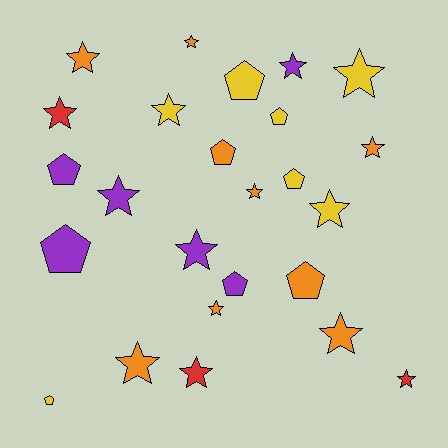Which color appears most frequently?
Orange, with 9 objects.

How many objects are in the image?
There are 25 objects.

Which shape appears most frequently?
Star, with 16 objects.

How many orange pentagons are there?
There are 2 orange pentagons.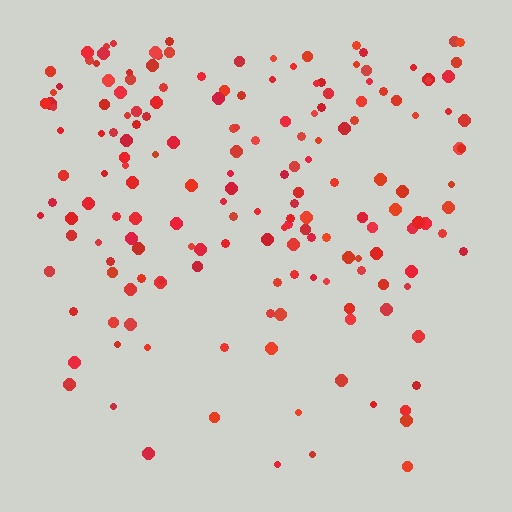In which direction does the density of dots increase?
From bottom to top, with the top side densest.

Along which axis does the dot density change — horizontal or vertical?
Vertical.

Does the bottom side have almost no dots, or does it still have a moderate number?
Still a moderate number, just noticeably fewer than the top.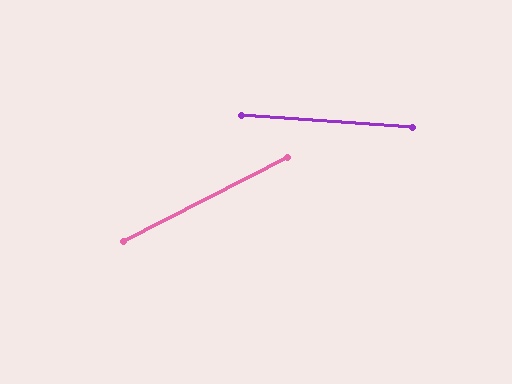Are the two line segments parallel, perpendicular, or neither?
Neither parallel nor perpendicular — they differ by about 31°.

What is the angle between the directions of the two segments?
Approximately 31 degrees.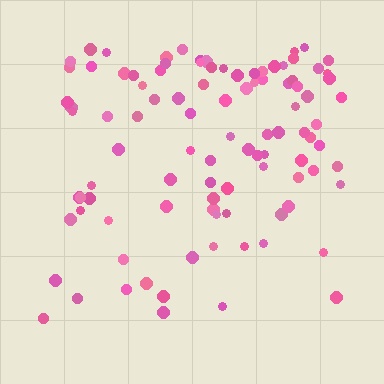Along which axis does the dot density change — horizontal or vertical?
Vertical.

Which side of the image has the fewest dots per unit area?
The bottom.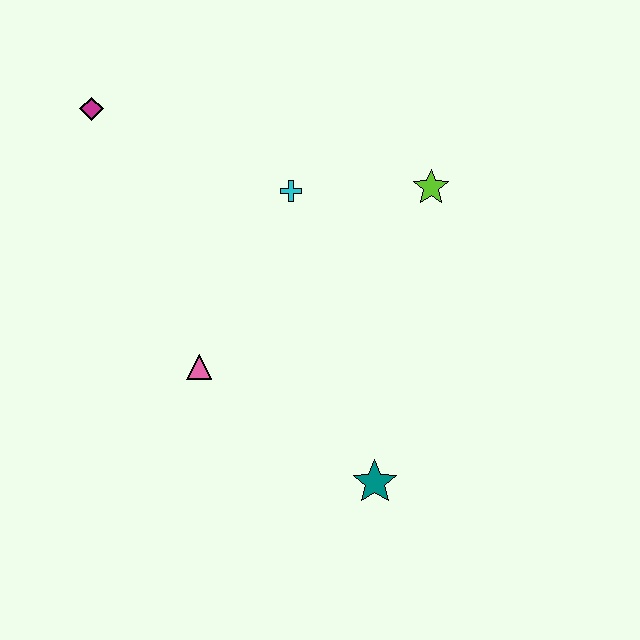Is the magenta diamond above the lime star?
Yes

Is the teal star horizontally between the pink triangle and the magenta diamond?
No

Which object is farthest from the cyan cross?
The teal star is farthest from the cyan cross.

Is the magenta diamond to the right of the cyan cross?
No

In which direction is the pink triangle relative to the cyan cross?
The pink triangle is below the cyan cross.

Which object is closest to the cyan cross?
The lime star is closest to the cyan cross.